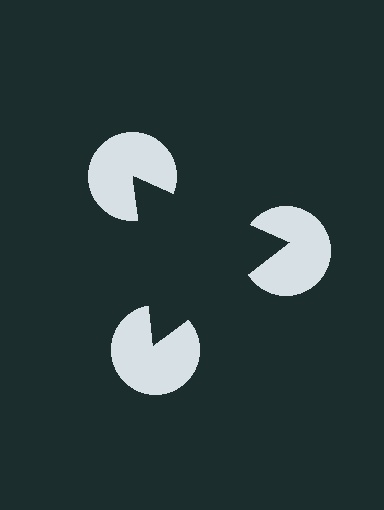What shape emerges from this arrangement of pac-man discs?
An illusory triangle — its edges are inferred from the aligned wedge cuts in the pac-man discs, not physically drawn.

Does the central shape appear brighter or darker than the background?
It typically appears slightly darker than the background, even though no actual brightness change is drawn.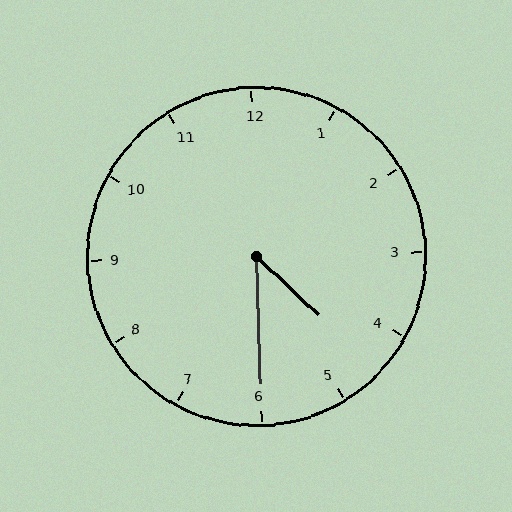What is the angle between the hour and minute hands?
Approximately 45 degrees.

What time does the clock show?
4:30.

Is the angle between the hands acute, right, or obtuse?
It is acute.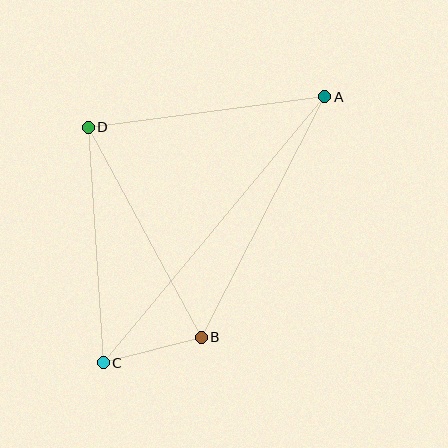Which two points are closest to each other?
Points B and C are closest to each other.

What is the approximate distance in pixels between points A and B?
The distance between A and B is approximately 271 pixels.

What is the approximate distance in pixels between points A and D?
The distance between A and D is approximately 239 pixels.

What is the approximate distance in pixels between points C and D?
The distance between C and D is approximately 236 pixels.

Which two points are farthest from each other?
Points A and C are farthest from each other.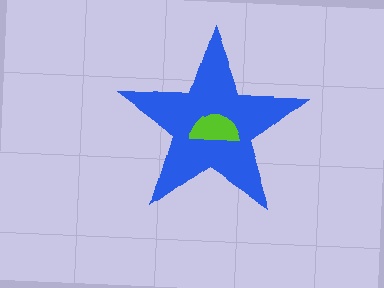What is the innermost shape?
The lime semicircle.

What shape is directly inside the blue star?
The lime semicircle.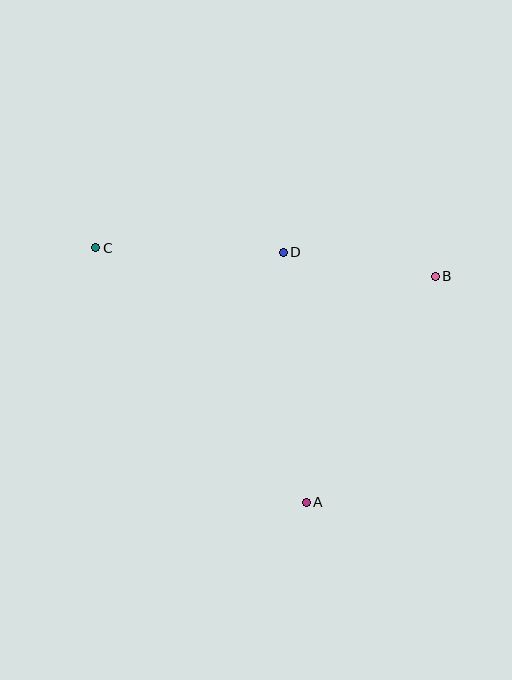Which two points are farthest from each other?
Points B and C are farthest from each other.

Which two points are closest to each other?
Points B and D are closest to each other.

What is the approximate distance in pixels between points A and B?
The distance between A and B is approximately 260 pixels.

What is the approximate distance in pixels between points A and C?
The distance between A and C is approximately 330 pixels.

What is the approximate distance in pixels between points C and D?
The distance between C and D is approximately 188 pixels.